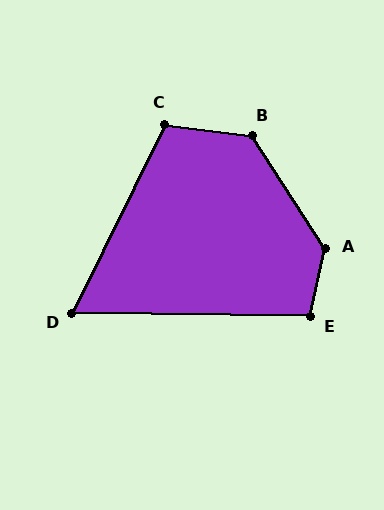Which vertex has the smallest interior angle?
D, at approximately 65 degrees.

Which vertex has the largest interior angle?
A, at approximately 135 degrees.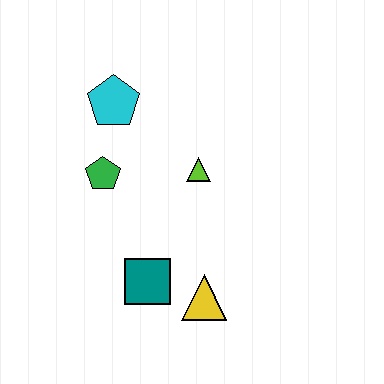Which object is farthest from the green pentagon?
The yellow triangle is farthest from the green pentagon.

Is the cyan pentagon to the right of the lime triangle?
No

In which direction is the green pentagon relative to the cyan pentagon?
The green pentagon is below the cyan pentagon.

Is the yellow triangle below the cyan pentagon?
Yes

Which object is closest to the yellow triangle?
The teal square is closest to the yellow triangle.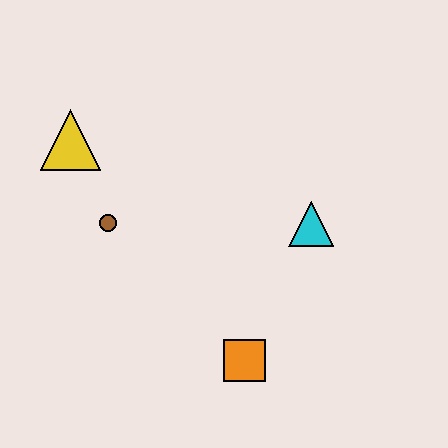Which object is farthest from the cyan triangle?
The yellow triangle is farthest from the cyan triangle.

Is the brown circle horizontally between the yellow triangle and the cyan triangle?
Yes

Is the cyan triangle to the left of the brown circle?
No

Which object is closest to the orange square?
The cyan triangle is closest to the orange square.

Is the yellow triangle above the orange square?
Yes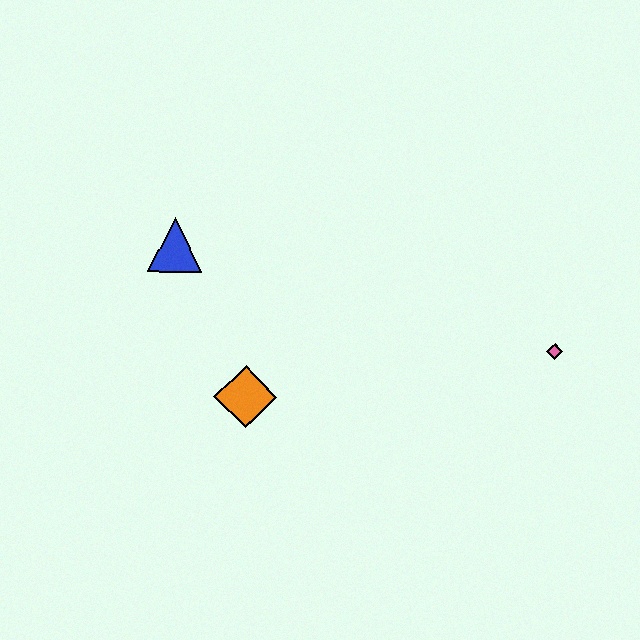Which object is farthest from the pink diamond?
The blue triangle is farthest from the pink diamond.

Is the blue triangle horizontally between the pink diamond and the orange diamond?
No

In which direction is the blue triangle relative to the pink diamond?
The blue triangle is to the left of the pink diamond.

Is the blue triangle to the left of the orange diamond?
Yes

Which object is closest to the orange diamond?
The blue triangle is closest to the orange diamond.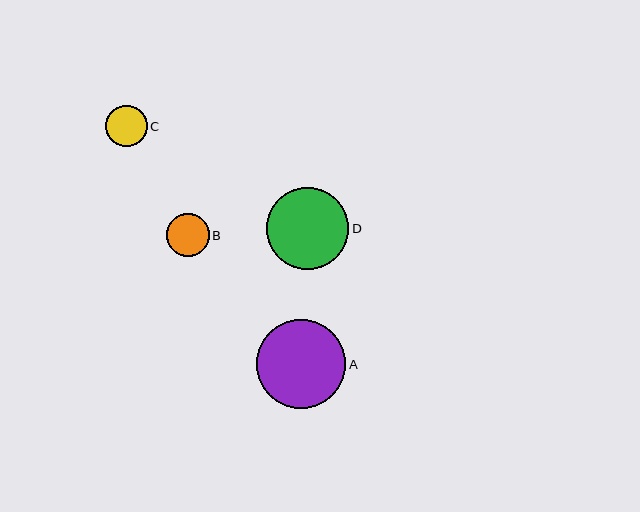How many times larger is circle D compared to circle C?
Circle D is approximately 2.0 times the size of circle C.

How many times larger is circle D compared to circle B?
Circle D is approximately 1.9 times the size of circle B.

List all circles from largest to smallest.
From largest to smallest: A, D, B, C.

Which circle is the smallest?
Circle C is the smallest with a size of approximately 41 pixels.